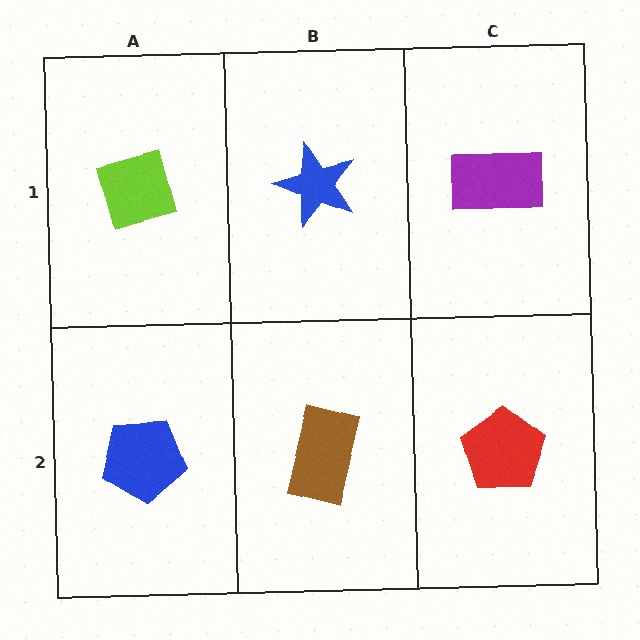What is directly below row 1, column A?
A blue pentagon.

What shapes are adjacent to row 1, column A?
A blue pentagon (row 2, column A), a blue star (row 1, column B).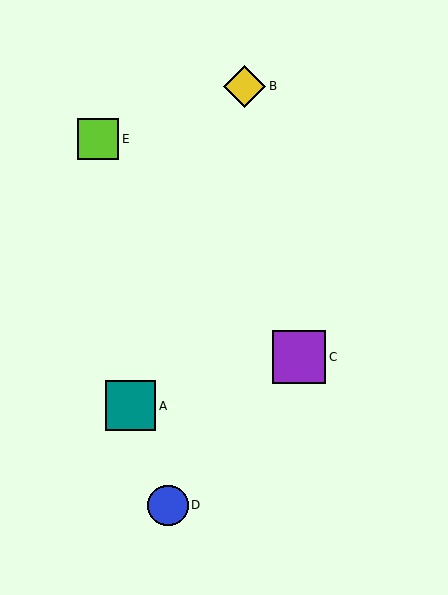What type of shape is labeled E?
Shape E is a lime square.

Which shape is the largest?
The purple square (labeled C) is the largest.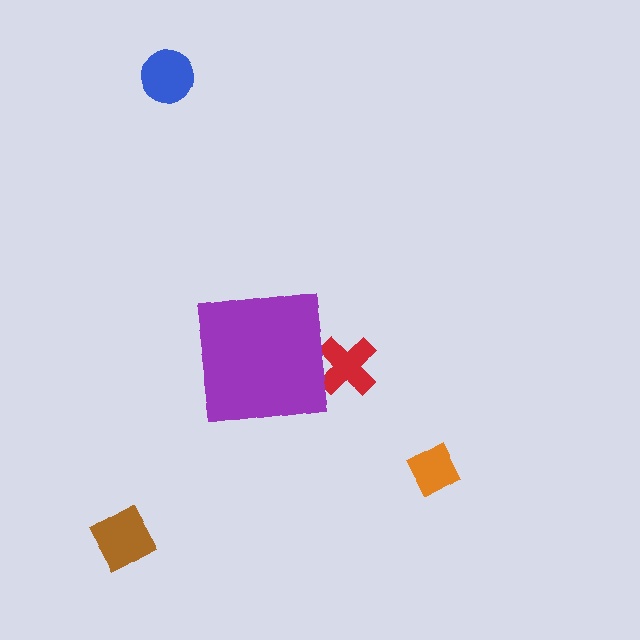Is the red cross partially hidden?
Yes, the red cross is partially hidden behind the purple square.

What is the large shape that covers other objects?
A purple square.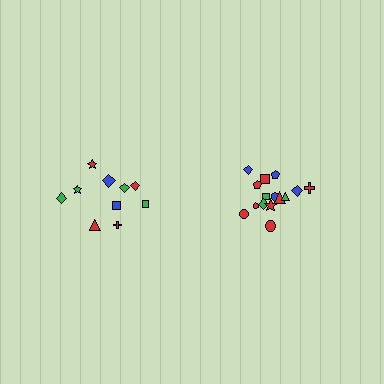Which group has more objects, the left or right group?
The right group.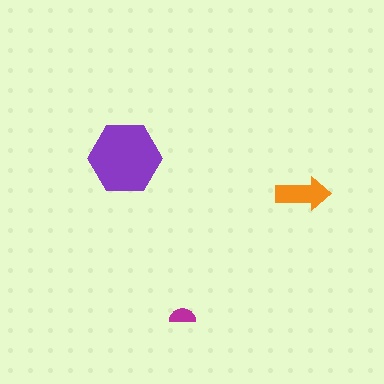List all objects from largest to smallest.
The purple hexagon, the orange arrow, the magenta semicircle.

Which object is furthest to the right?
The orange arrow is rightmost.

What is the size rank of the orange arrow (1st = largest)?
2nd.